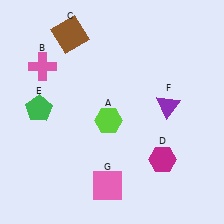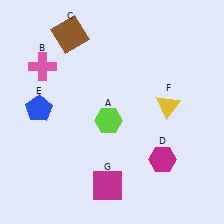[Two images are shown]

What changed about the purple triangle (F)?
In Image 1, F is purple. In Image 2, it changed to yellow.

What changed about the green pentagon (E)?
In Image 1, E is green. In Image 2, it changed to blue.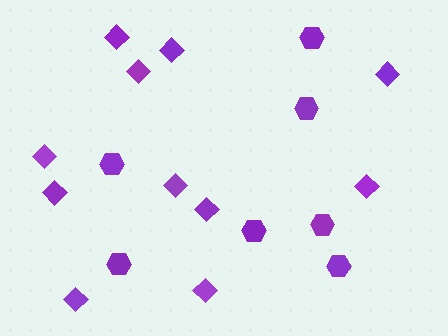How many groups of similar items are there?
There are 2 groups: one group of diamonds (11) and one group of hexagons (7).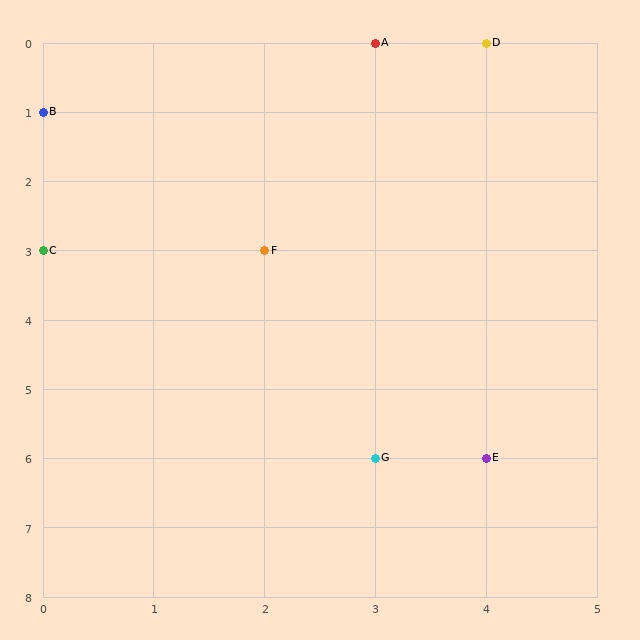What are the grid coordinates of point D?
Point D is at grid coordinates (4, 0).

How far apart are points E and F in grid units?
Points E and F are 2 columns and 3 rows apart (about 3.6 grid units diagonally).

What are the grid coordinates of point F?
Point F is at grid coordinates (2, 3).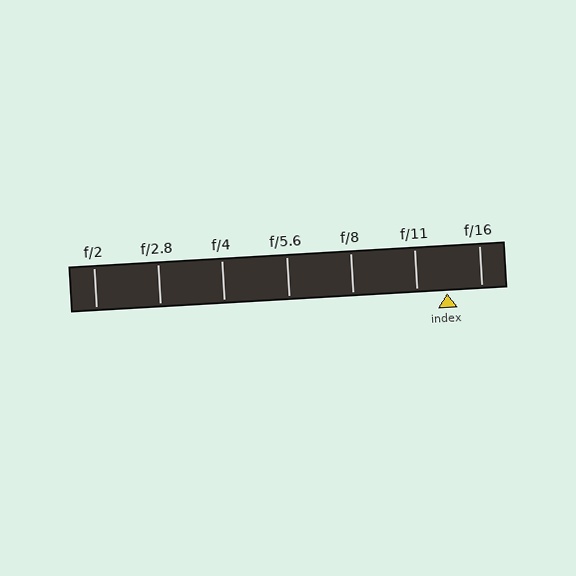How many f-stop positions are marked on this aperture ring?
There are 7 f-stop positions marked.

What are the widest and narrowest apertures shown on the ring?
The widest aperture shown is f/2 and the narrowest is f/16.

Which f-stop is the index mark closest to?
The index mark is closest to f/11.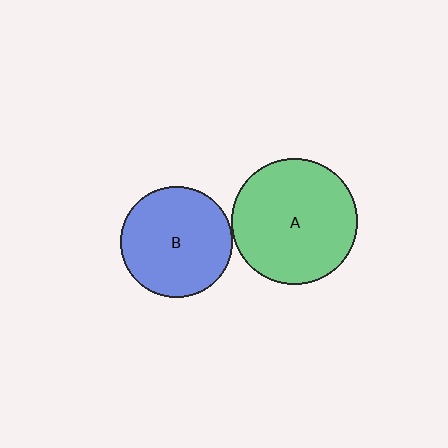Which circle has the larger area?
Circle A (green).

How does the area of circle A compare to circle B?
Approximately 1.3 times.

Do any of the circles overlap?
No, none of the circles overlap.